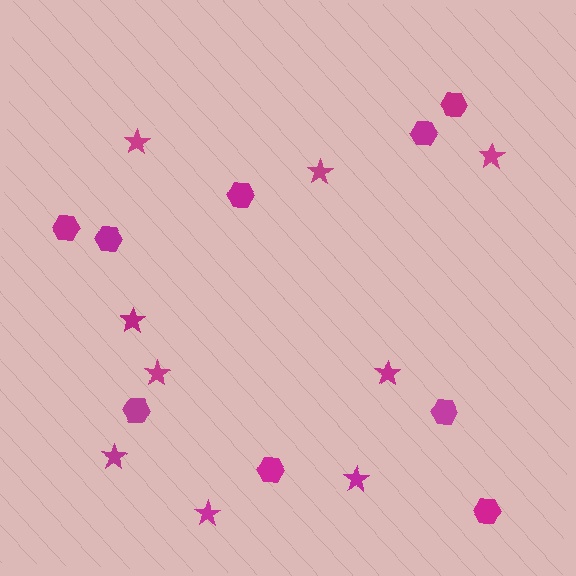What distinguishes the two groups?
There are 2 groups: one group of stars (9) and one group of hexagons (9).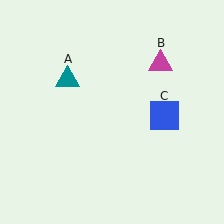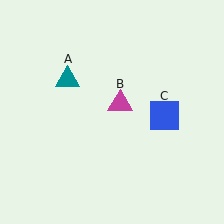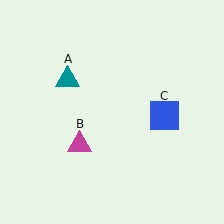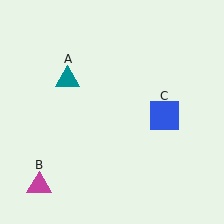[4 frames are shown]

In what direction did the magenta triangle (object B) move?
The magenta triangle (object B) moved down and to the left.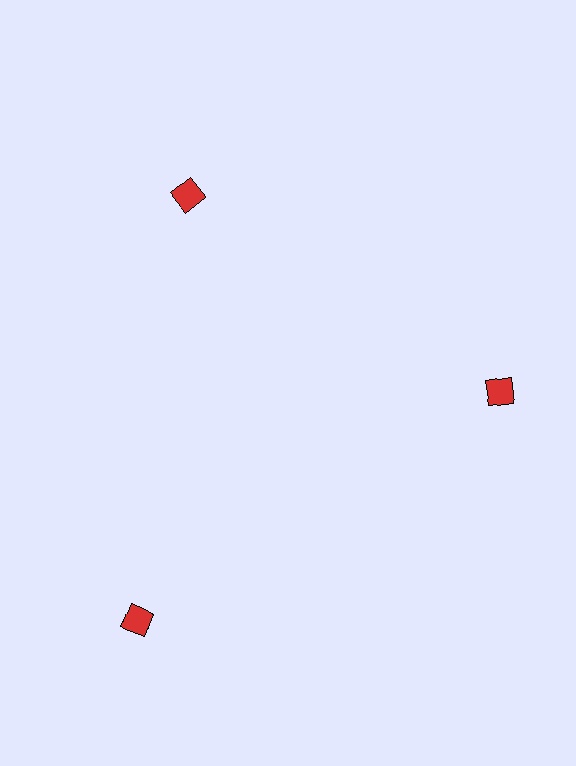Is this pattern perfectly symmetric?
No. The 3 red diamonds are arranged in a ring, but one element near the 7 o'clock position is pushed outward from the center, breaking the 3-fold rotational symmetry.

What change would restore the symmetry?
The symmetry would be restored by moving it inward, back onto the ring so that all 3 diamonds sit at equal angles and equal distance from the center.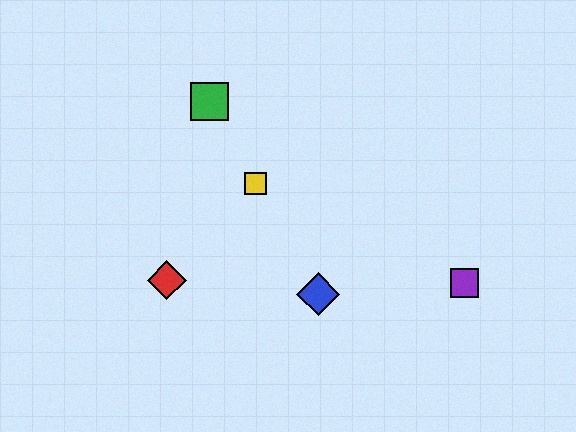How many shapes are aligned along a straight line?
3 shapes (the blue diamond, the green square, the yellow square) are aligned along a straight line.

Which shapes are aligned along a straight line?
The blue diamond, the green square, the yellow square are aligned along a straight line.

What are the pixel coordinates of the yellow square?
The yellow square is at (256, 183).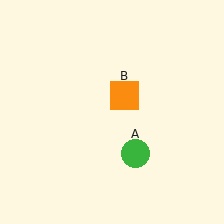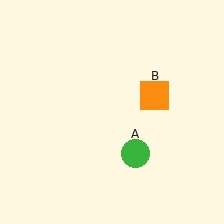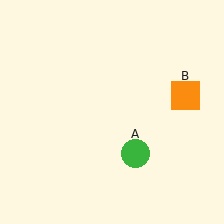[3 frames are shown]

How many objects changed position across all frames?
1 object changed position: orange square (object B).